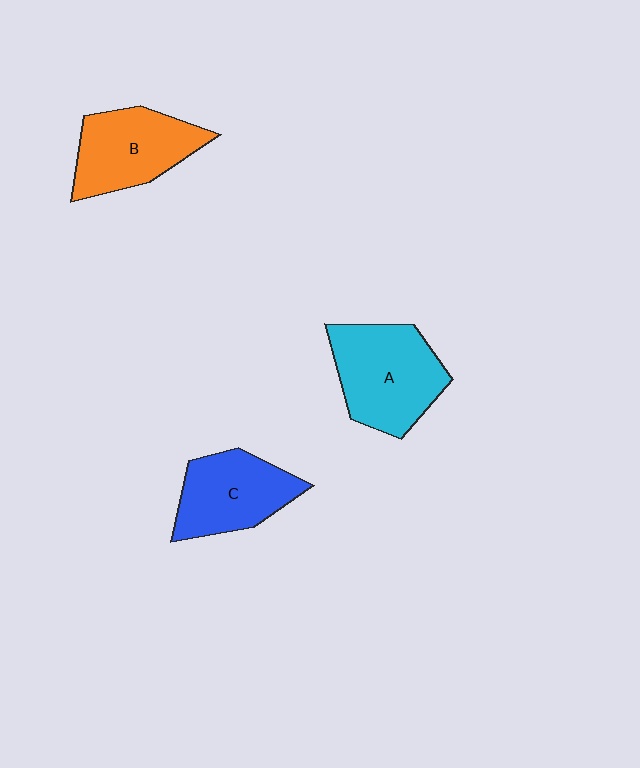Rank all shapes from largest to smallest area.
From largest to smallest: A (cyan), B (orange), C (blue).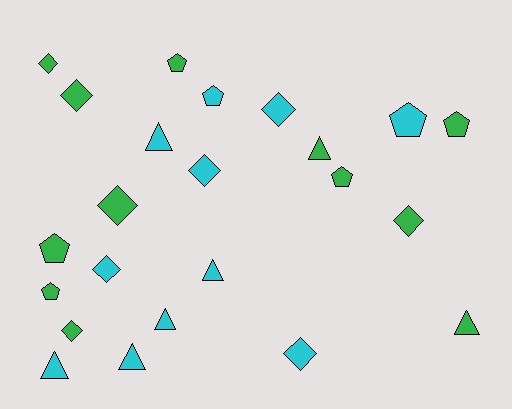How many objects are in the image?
There are 23 objects.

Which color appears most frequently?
Green, with 12 objects.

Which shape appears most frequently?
Diamond, with 9 objects.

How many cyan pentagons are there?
There are 2 cyan pentagons.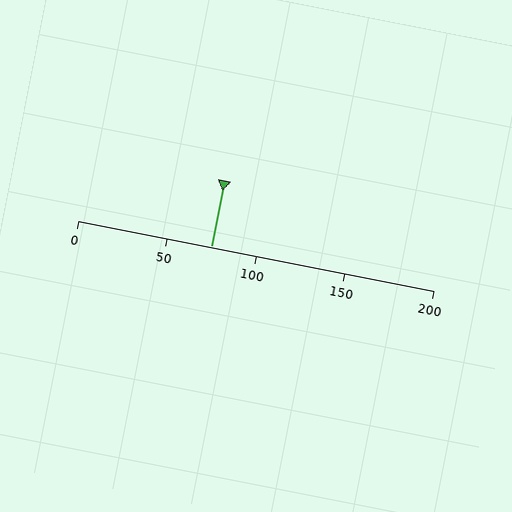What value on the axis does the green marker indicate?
The marker indicates approximately 75.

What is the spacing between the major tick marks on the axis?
The major ticks are spaced 50 apart.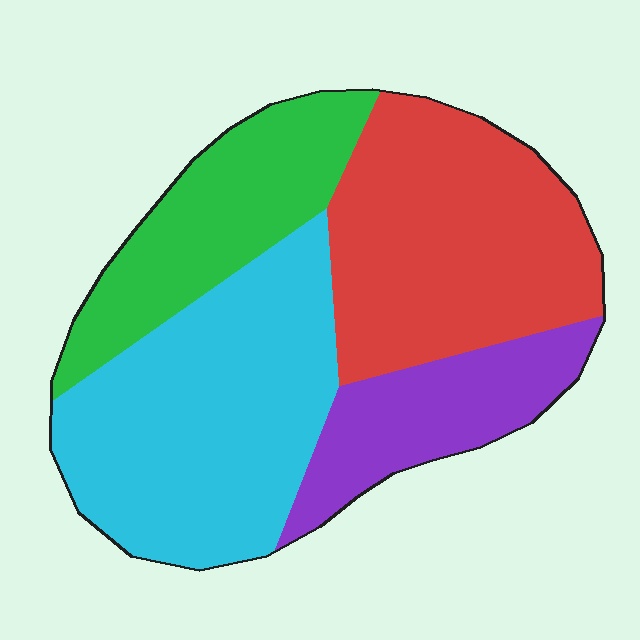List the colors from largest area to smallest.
From largest to smallest: cyan, red, green, purple.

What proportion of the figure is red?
Red covers 31% of the figure.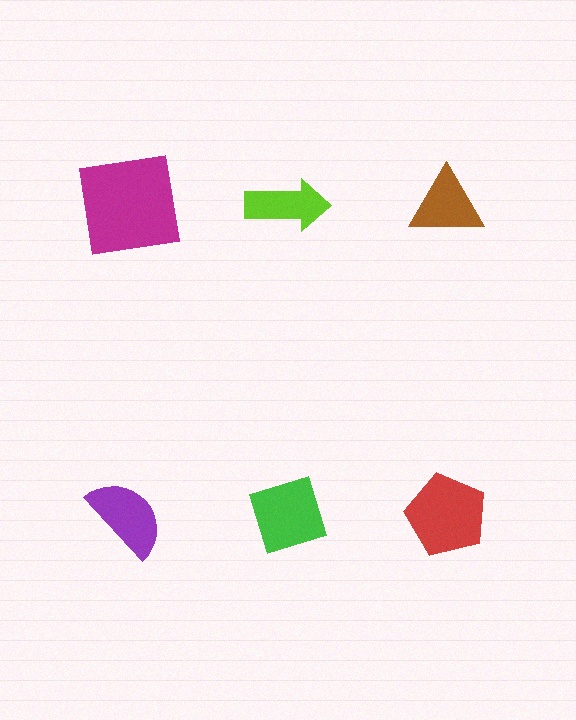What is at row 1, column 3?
A brown triangle.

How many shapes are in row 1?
3 shapes.